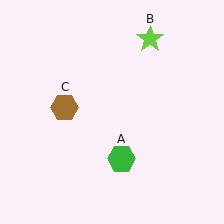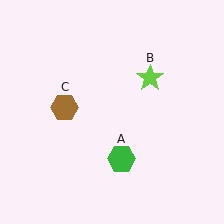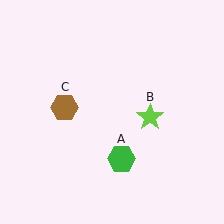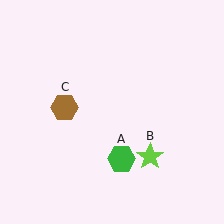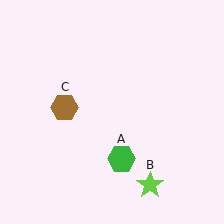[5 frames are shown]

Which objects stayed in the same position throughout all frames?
Green hexagon (object A) and brown hexagon (object C) remained stationary.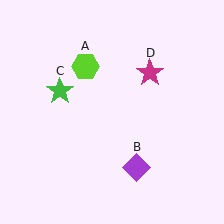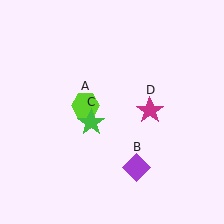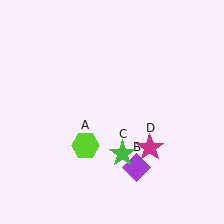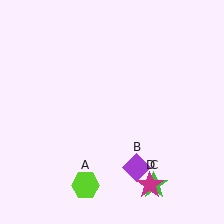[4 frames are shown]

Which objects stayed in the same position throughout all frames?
Purple diamond (object B) remained stationary.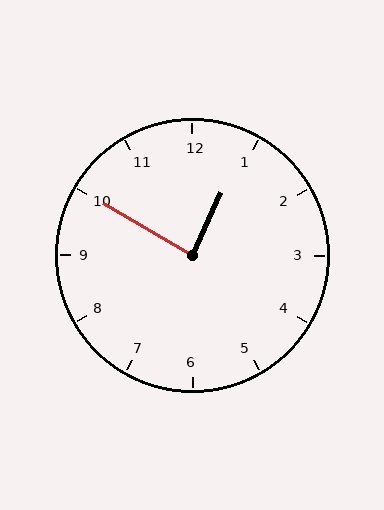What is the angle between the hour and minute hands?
Approximately 85 degrees.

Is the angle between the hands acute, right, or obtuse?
It is right.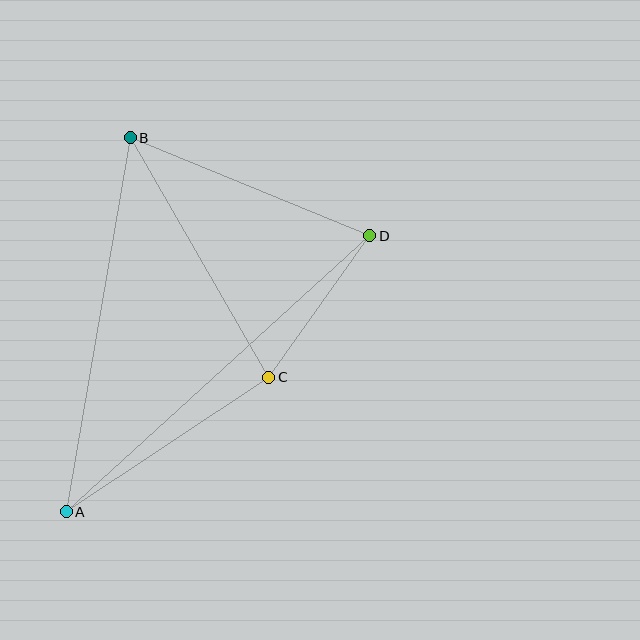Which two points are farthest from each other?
Points A and D are farthest from each other.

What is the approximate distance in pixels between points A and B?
The distance between A and B is approximately 380 pixels.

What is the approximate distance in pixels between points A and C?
The distance between A and C is approximately 243 pixels.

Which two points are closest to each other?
Points C and D are closest to each other.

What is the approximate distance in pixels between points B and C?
The distance between B and C is approximately 277 pixels.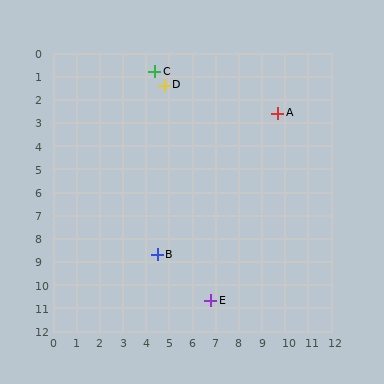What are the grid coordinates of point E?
Point E is at approximately (6.8, 10.7).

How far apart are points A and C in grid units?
Points A and C are about 5.6 grid units apart.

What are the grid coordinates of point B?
Point B is at approximately (4.5, 8.7).